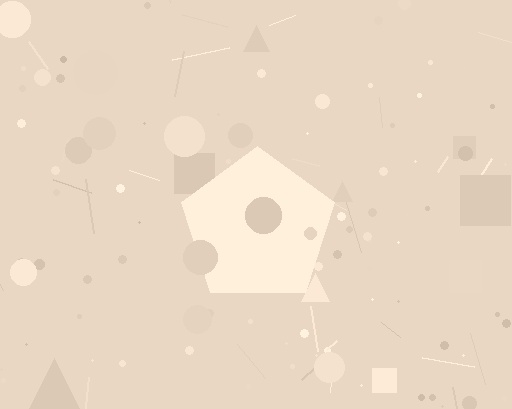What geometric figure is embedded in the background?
A pentagon is embedded in the background.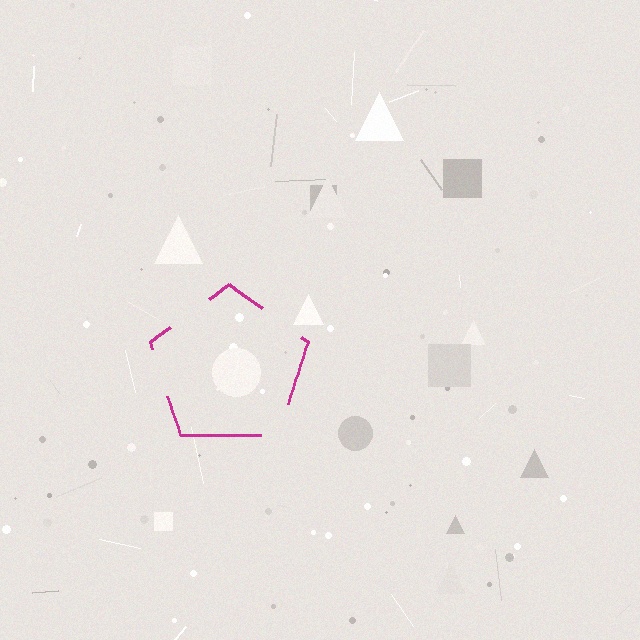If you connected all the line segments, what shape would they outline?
They would outline a pentagon.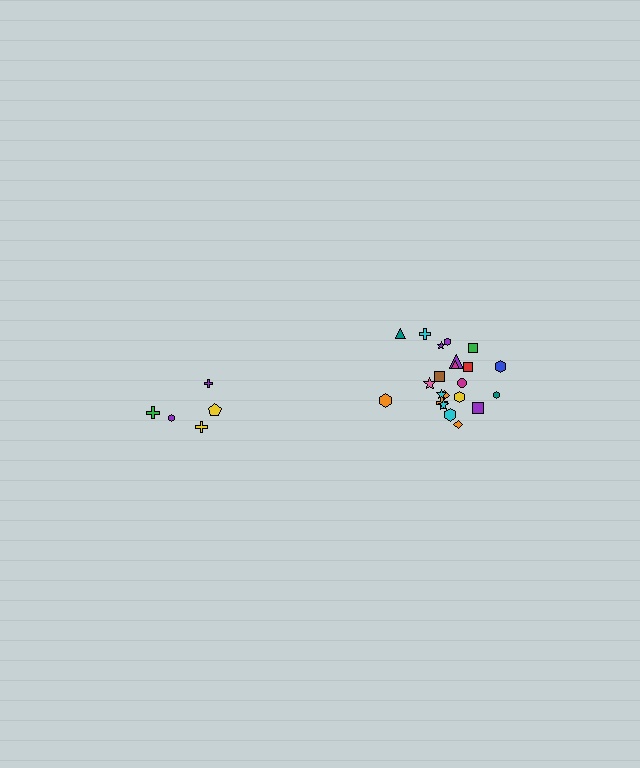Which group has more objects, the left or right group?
The right group.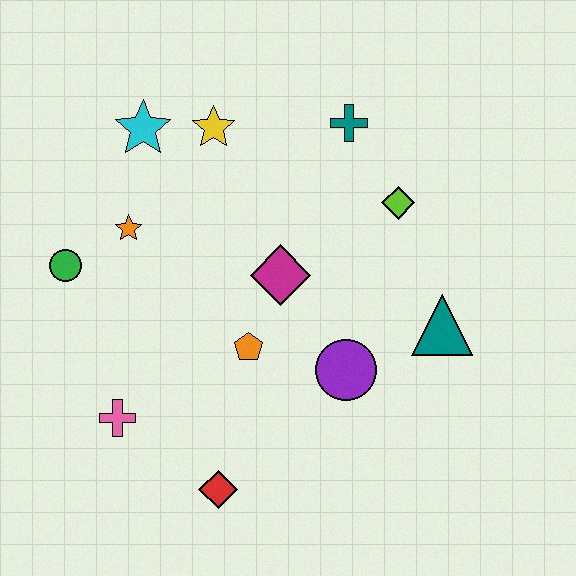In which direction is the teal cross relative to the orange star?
The teal cross is to the right of the orange star.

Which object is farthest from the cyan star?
The red diamond is farthest from the cyan star.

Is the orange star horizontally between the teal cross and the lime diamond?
No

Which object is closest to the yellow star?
The cyan star is closest to the yellow star.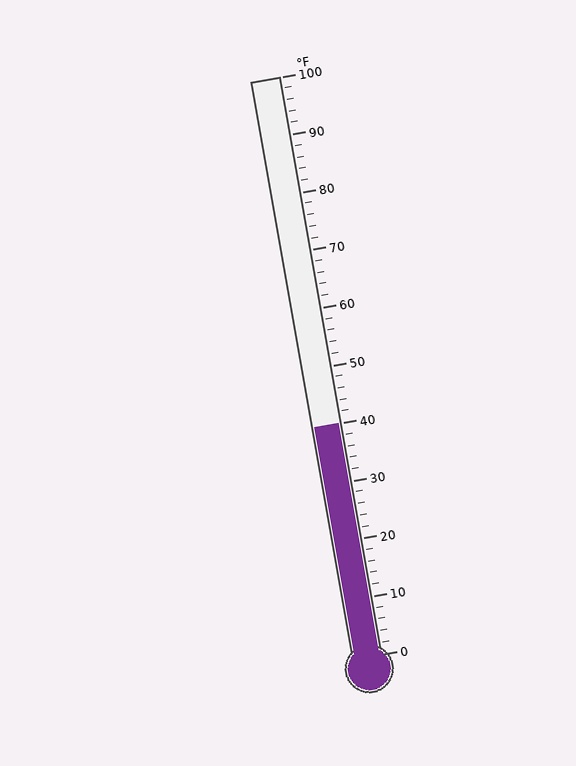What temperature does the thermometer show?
The thermometer shows approximately 40°F.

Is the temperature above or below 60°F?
The temperature is below 60°F.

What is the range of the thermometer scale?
The thermometer scale ranges from 0°F to 100°F.